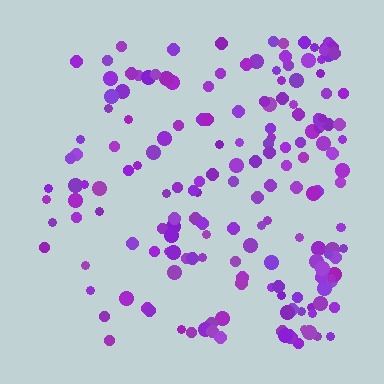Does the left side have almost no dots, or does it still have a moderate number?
Still a moderate number, just noticeably fewer than the right.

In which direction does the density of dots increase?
From left to right, with the right side densest.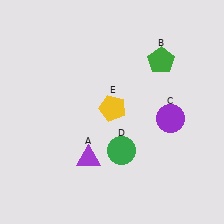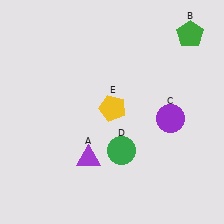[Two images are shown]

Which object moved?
The green pentagon (B) moved right.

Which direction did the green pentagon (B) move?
The green pentagon (B) moved right.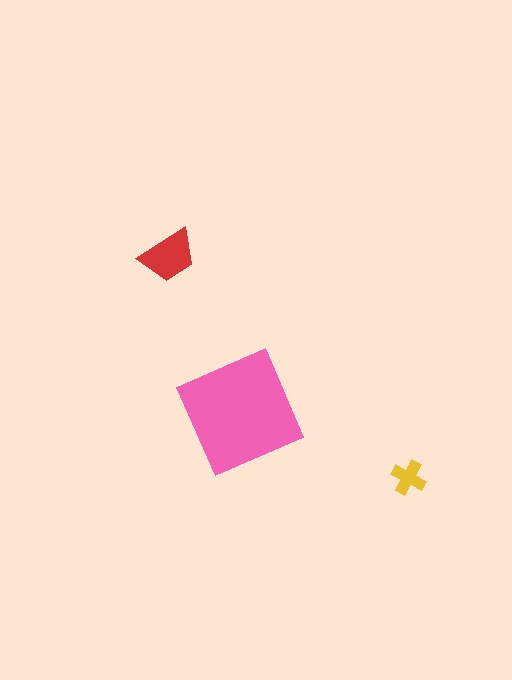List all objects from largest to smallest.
The pink square, the red trapezoid, the yellow cross.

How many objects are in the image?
There are 3 objects in the image.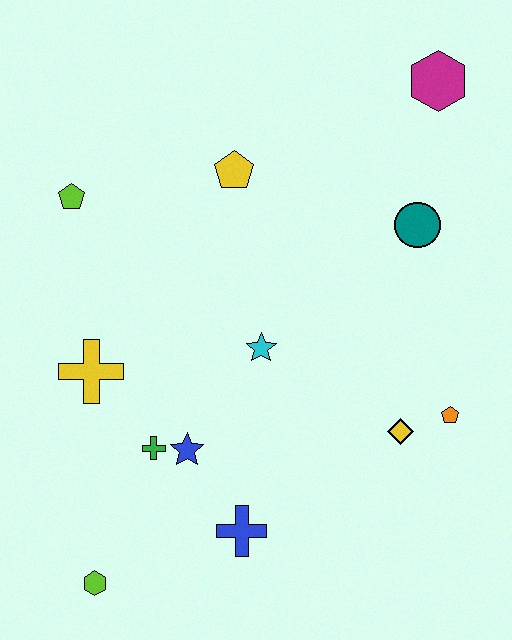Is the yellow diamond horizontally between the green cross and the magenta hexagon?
Yes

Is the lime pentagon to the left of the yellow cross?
Yes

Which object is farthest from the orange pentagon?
The lime pentagon is farthest from the orange pentagon.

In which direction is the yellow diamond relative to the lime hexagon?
The yellow diamond is to the right of the lime hexagon.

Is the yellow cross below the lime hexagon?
No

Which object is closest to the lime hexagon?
The green cross is closest to the lime hexagon.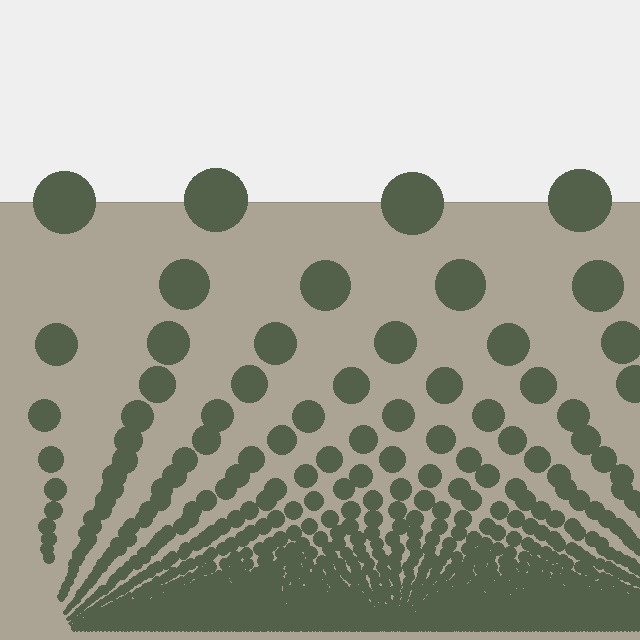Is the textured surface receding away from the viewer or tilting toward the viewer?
The surface appears to tilt toward the viewer. Texture elements get larger and sparser toward the top.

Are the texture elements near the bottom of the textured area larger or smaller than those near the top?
Smaller. The gradient is inverted — elements near the bottom are smaller and denser.